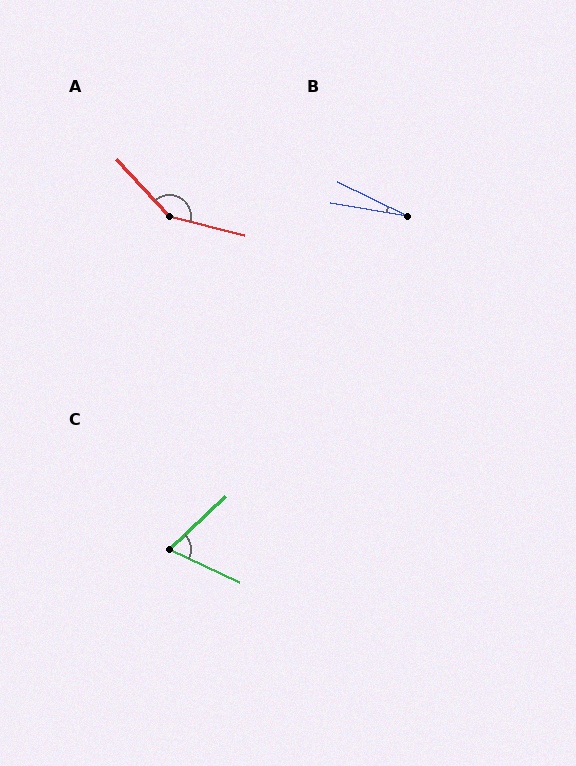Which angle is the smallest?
B, at approximately 17 degrees.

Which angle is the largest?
A, at approximately 146 degrees.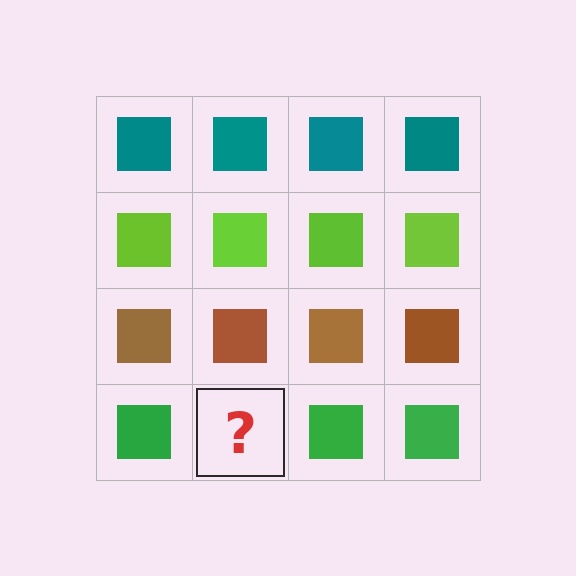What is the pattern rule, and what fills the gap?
The rule is that each row has a consistent color. The gap should be filled with a green square.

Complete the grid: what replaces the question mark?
The question mark should be replaced with a green square.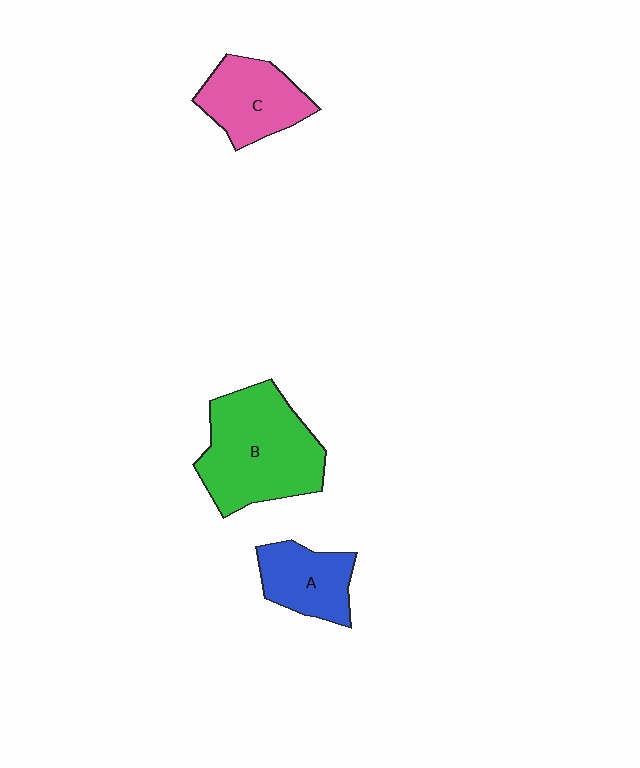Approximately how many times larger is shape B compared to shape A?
Approximately 2.0 times.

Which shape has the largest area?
Shape B (green).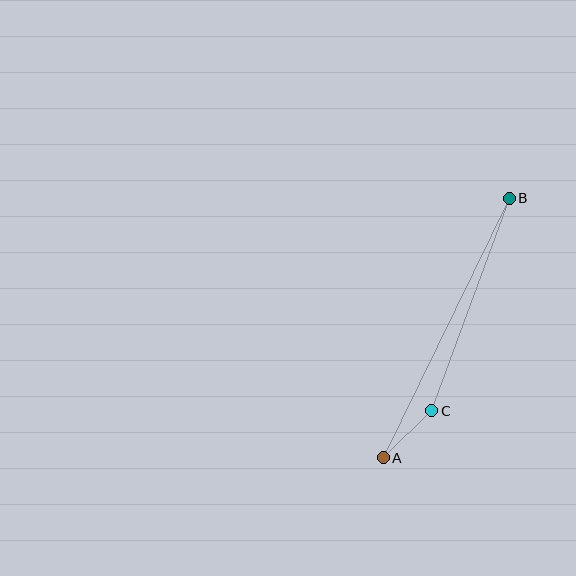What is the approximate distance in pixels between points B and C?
The distance between B and C is approximately 226 pixels.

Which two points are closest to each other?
Points A and C are closest to each other.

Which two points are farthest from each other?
Points A and B are farthest from each other.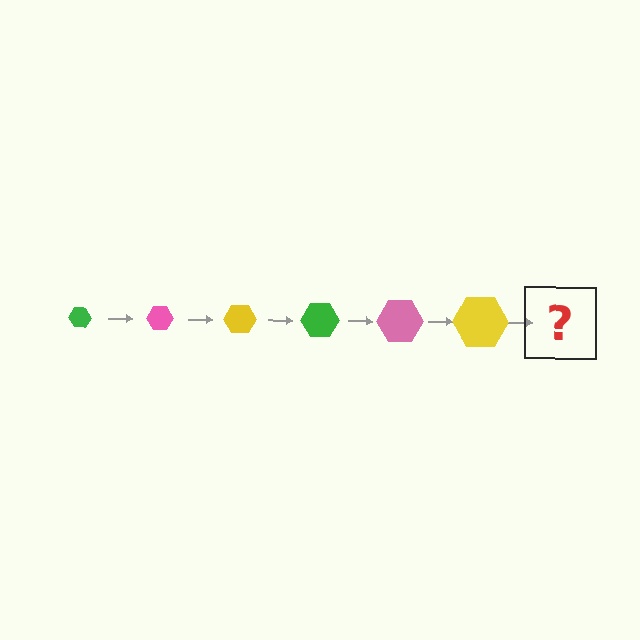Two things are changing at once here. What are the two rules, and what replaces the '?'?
The two rules are that the hexagon grows larger each step and the color cycles through green, pink, and yellow. The '?' should be a green hexagon, larger than the previous one.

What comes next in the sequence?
The next element should be a green hexagon, larger than the previous one.